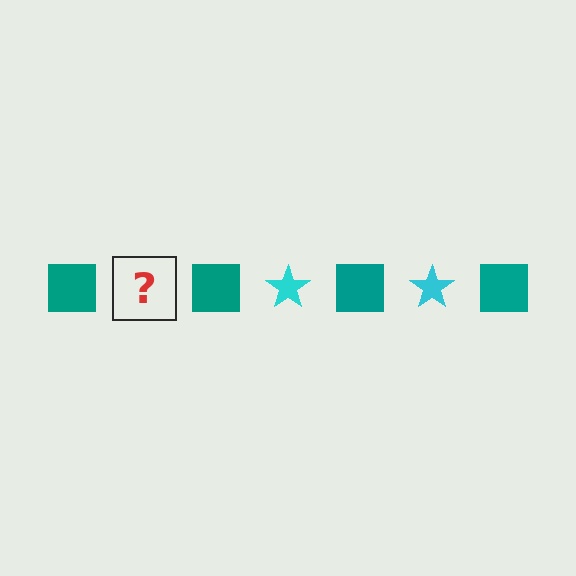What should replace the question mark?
The question mark should be replaced with a cyan star.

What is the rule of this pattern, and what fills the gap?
The rule is that the pattern alternates between teal square and cyan star. The gap should be filled with a cyan star.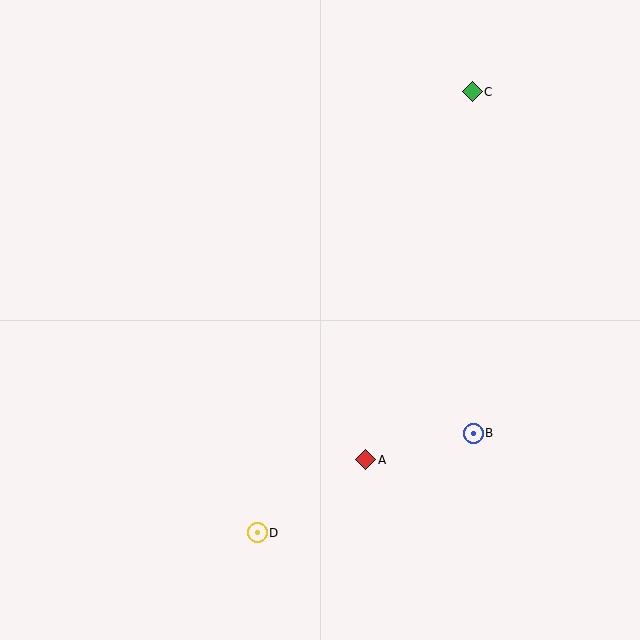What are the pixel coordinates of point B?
Point B is at (473, 433).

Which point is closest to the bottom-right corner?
Point B is closest to the bottom-right corner.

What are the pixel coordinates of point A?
Point A is at (366, 460).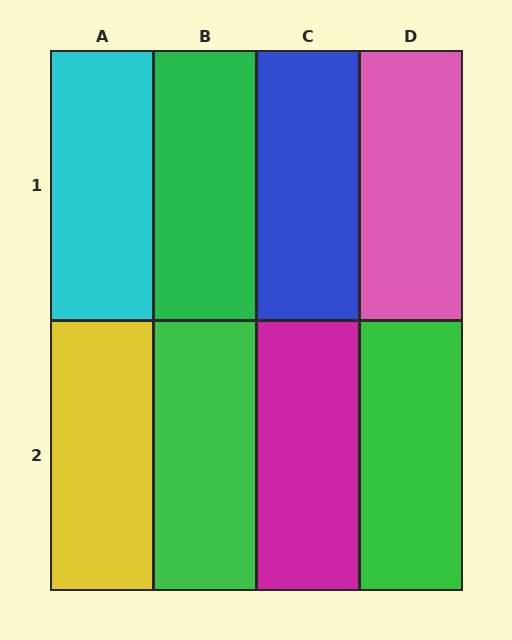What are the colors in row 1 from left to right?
Cyan, green, blue, pink.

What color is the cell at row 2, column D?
Green.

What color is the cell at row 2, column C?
Magenta.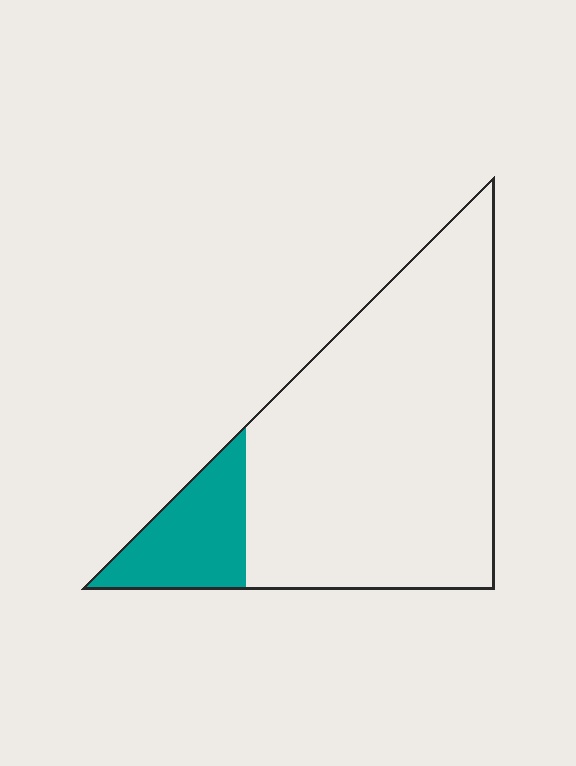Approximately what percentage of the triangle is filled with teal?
Approximately 15%.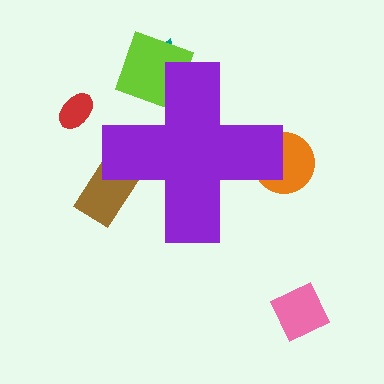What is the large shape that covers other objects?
A purple cross.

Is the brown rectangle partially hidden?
Yes, the brown rectangle is partially hidden behind the purple cross.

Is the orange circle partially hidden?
Yes, the orange circle is partially hidden behind the purple cross.